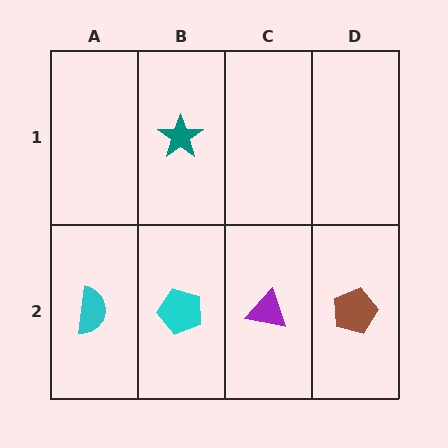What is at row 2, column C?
A purple triangle.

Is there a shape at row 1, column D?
No, that cell is empty.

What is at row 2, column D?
A brown pentagon.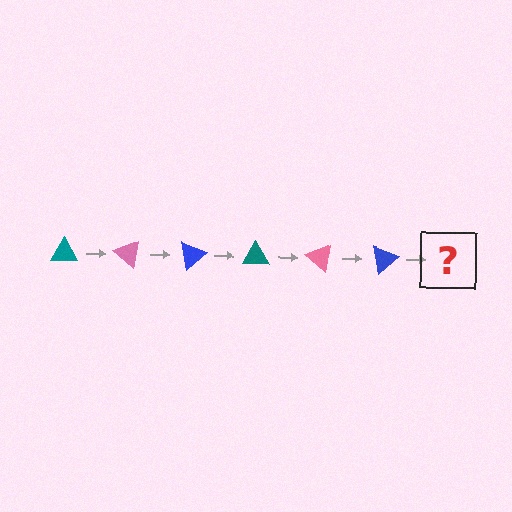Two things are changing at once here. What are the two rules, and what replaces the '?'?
The two rules are that it rotates 40 degrees each step and the color cycles through teal, pink, and blue. The '?' should be a teal triangle, rotated 240 degrees from the start.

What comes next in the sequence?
The next element should be a teal triangle, rotated 240 degrees from the start.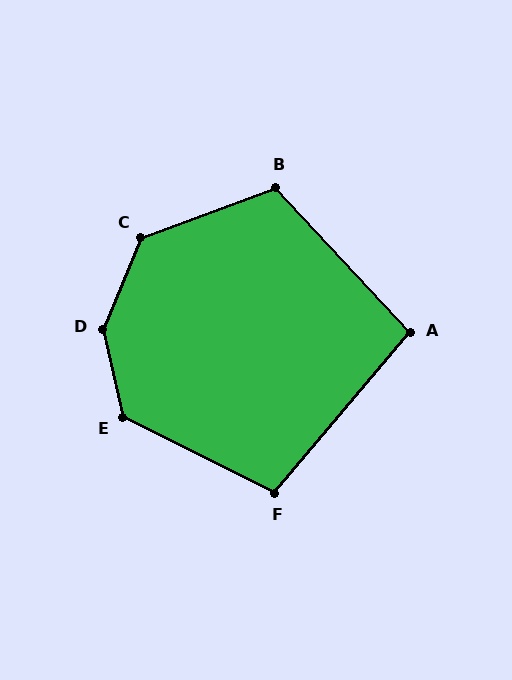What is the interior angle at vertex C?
Approximately 133 degrees (obtuse).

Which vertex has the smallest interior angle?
A, at approximately 97 degrees.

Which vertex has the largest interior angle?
D, at approximately 144 degrees.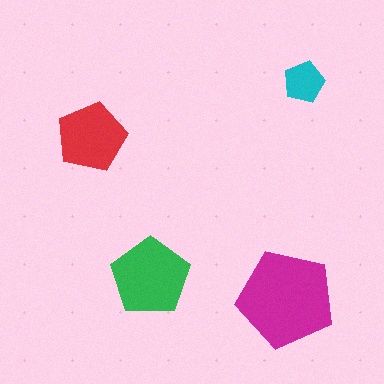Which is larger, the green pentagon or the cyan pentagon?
The green one.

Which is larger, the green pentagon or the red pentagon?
The green one.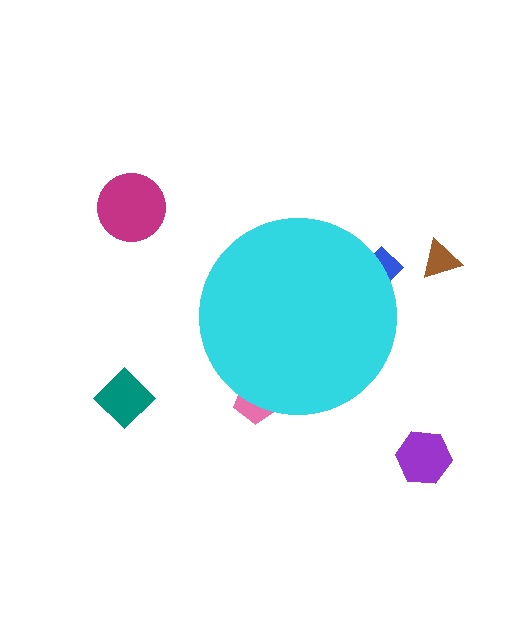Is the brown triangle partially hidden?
No, the brown triangle is fully visible.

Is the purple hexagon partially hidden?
No, the purple hexagon is fully visible.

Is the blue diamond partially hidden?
Yes, the blue diamond is partially hidden behind the cyan circle.